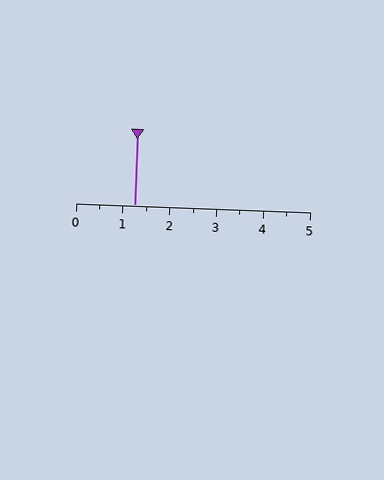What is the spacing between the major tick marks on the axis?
The major ticks are spaced 1 apart.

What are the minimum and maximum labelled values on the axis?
The axis runs from 0 to 5.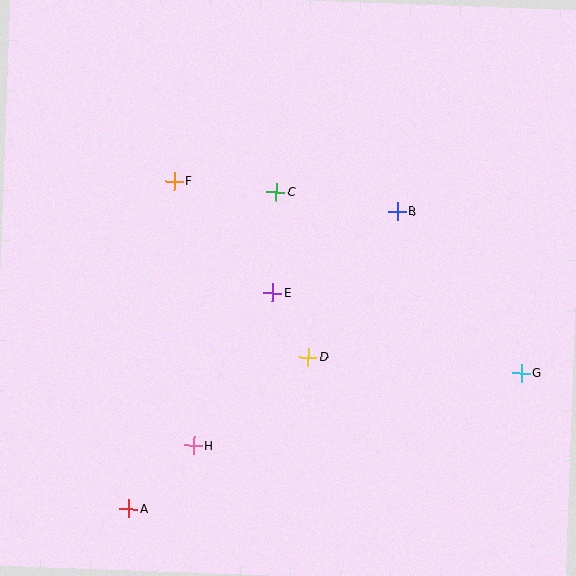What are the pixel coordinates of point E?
Point E is at (272, 292).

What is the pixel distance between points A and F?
The distance between A and F is 331 pixels.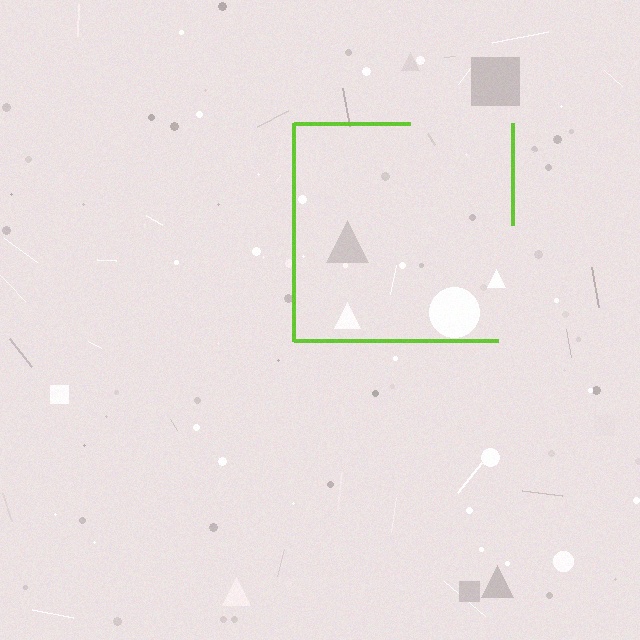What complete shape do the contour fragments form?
The contour fragments form a square.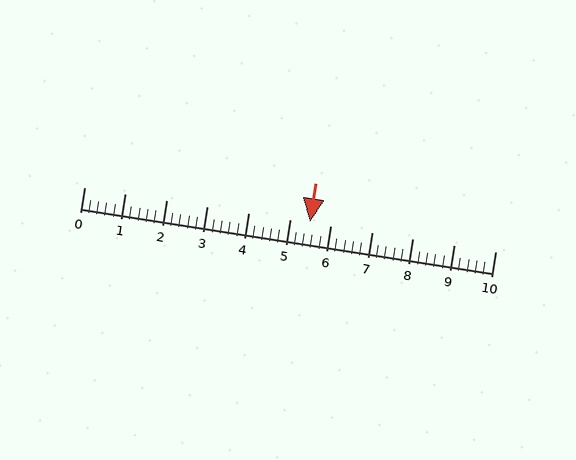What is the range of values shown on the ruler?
The ruler shows values from 0 to 10.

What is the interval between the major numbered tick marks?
The major tick marks are spaced 1 units apart.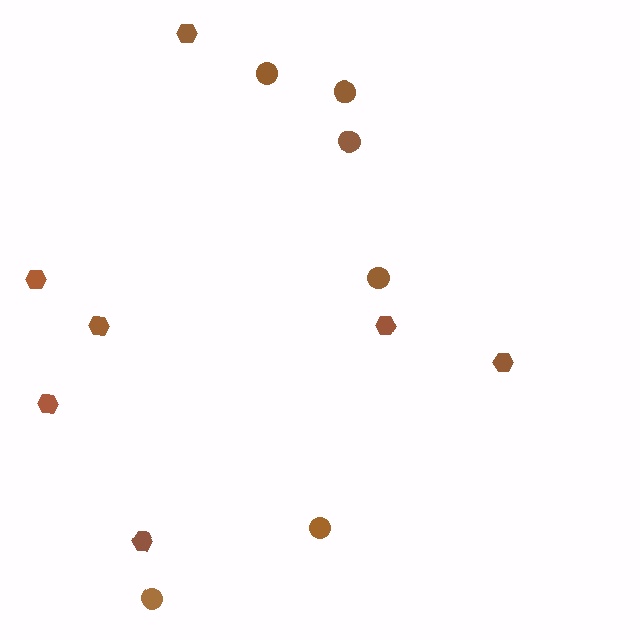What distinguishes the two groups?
There are 2 groups: one group of circles (6) and one group of hexagons (7).